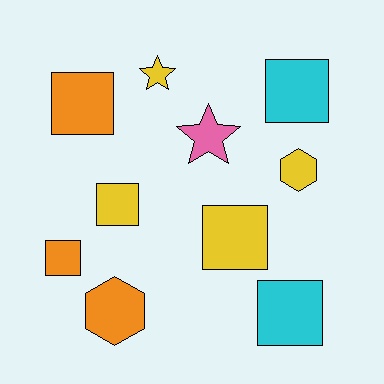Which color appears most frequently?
Yellow, with 4 objects.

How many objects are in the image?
There are 10 objects.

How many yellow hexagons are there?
There is 1 yellow hexagon.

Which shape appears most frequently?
Square, with 6 objects.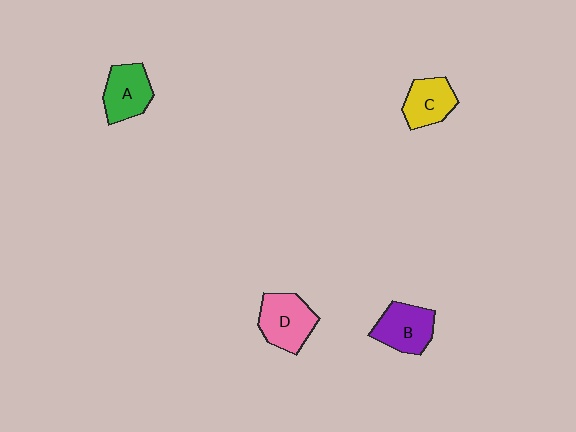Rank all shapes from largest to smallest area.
From largest to smallest: D (pink), B (purple), A (green), C (yellow).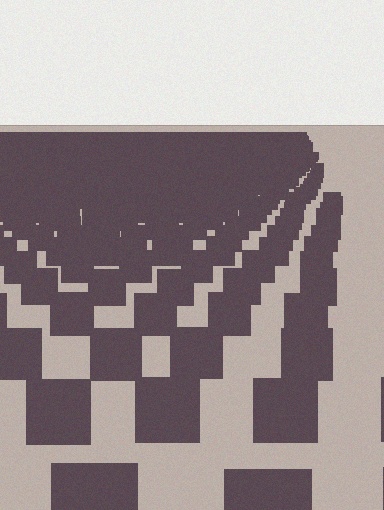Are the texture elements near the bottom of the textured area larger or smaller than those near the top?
Larger. Near the bottom, elements are closer to the viewer and appear at a bigger on-screen size.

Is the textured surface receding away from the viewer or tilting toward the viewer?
The surface is receding away from the viewer. Texture elements get smaller and denser toward the top.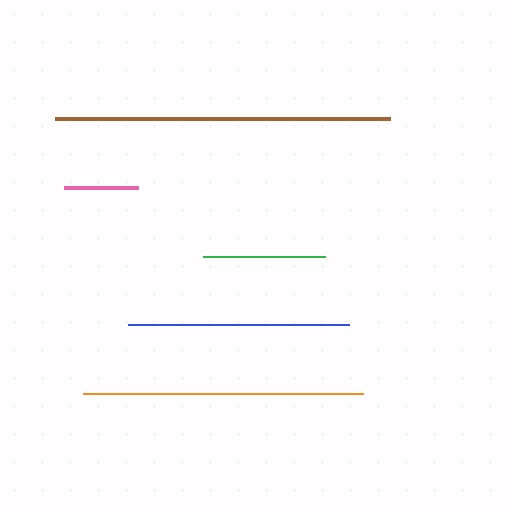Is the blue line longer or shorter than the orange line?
The orange line is longer than the blue line.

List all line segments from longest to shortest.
From longest to shortest: brown, orange, blue, green, pink.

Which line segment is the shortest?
The pink line is the shortest at approximately 74 pixels.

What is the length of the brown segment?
The brown segment is approximately 336 pixels long.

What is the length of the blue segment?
The blue segment is approximately 221 pixels long.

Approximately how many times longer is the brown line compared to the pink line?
The brown line is approximately 4.5 times the length of the pink line.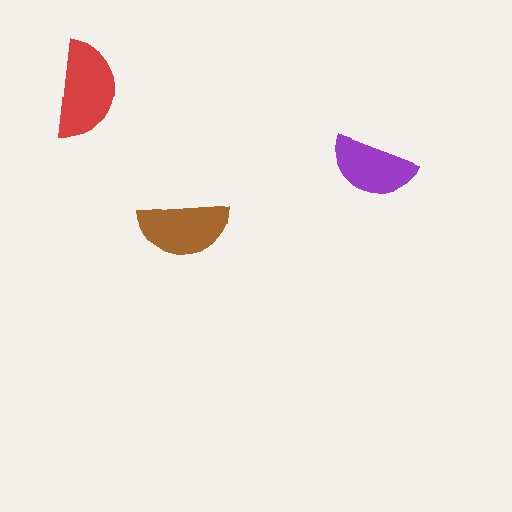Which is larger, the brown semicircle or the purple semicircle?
The brown one.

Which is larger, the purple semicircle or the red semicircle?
The red one.